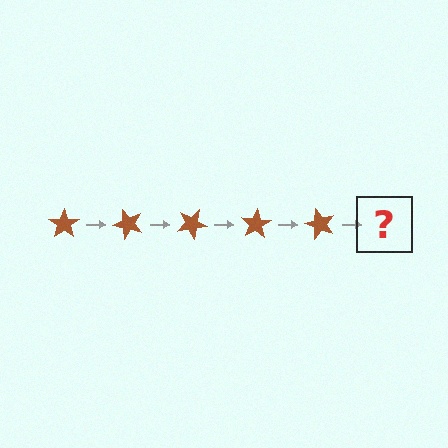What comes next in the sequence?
The next element should be a brown star rotated 250 degrees.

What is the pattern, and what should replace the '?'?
The pattern is that the star rotates 50 degrees each step. The '?' should be a brown star rotated 250 degrees.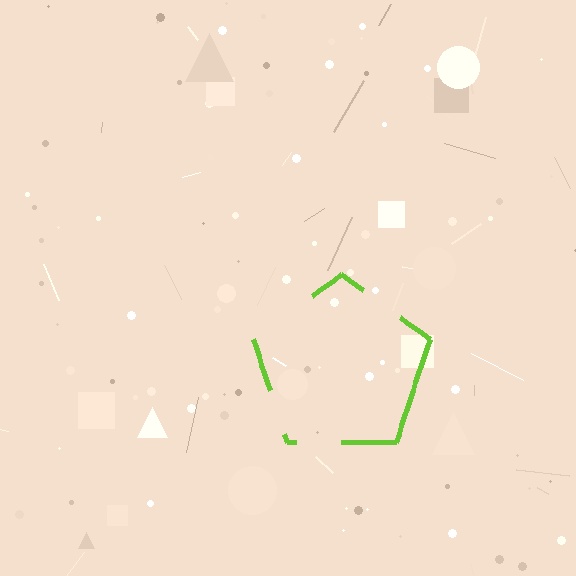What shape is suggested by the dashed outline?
The dashed outline suggests a pentagon.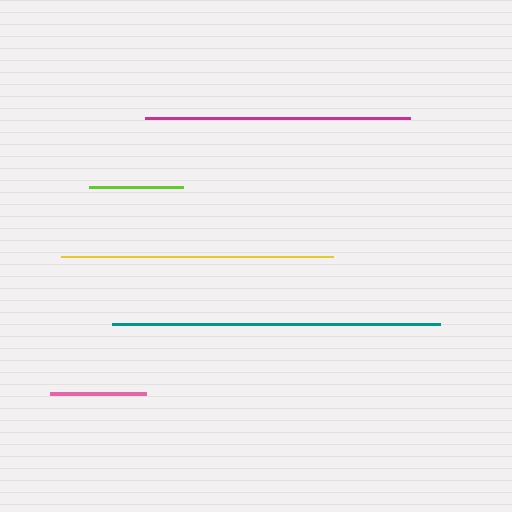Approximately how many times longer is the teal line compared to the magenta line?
The teal line is approximately 1.2 times the length of the magenta line.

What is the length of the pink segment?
The pink segment is approximately 96 pixels long.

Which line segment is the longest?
The teal line is the longest at approximately 328 pixels.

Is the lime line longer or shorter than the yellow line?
The yellow line is longer than the lime line.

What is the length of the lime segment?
The lime segment is approximately 95 pixels long.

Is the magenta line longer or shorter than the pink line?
The magenta line is longer than the pink line.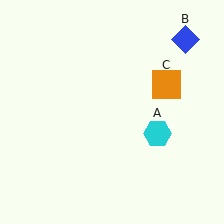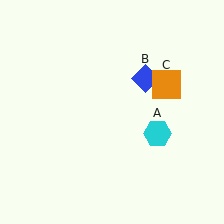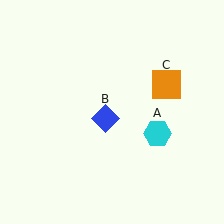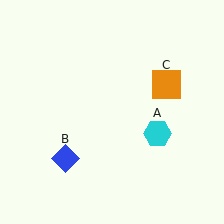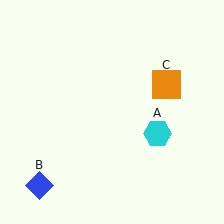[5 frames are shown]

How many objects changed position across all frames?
1 object changed position: blue diamond (object B).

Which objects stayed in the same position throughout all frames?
Cyan hexagon (object A) and orange square (object C) remained stationary.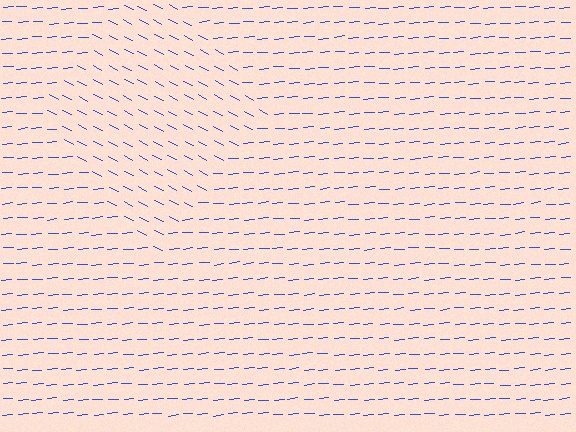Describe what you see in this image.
The image is filled with small blue line segments. A diamond region in the image has lines oriented differently from the surrounding lines, creating a visible texture boundary.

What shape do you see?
I see a diamond.